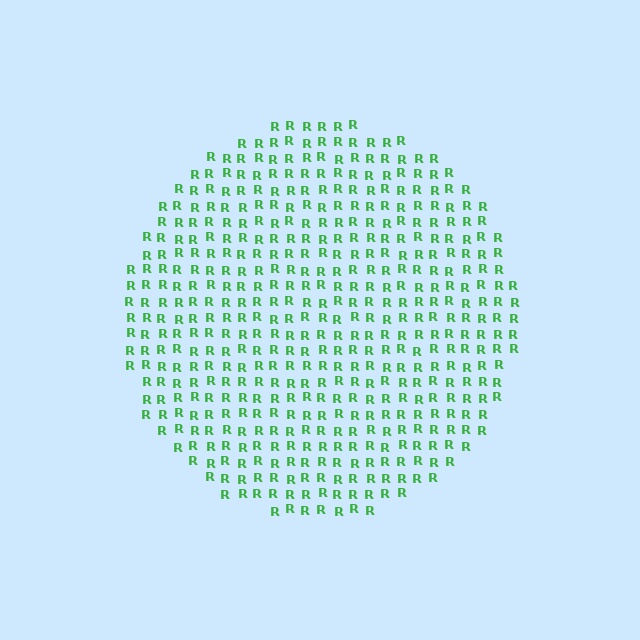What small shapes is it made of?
It is made of small letter R's.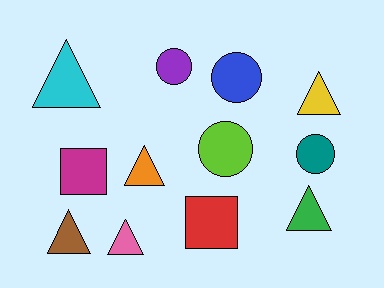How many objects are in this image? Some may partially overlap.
There are 12 objects.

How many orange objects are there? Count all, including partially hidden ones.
There is 1 orange object.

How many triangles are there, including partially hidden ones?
There are 6 triangles.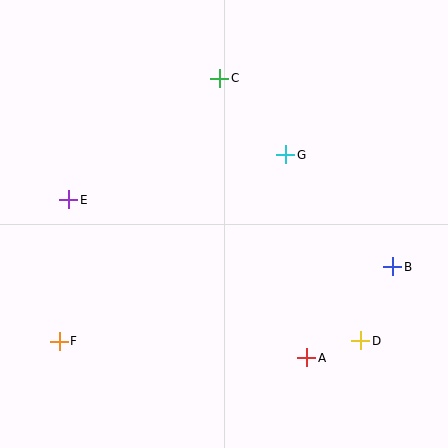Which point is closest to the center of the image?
Point G at (286, 155) is closest to the center.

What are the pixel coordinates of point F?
Point F is at (59, 341).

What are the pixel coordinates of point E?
Point E is at (69, 200).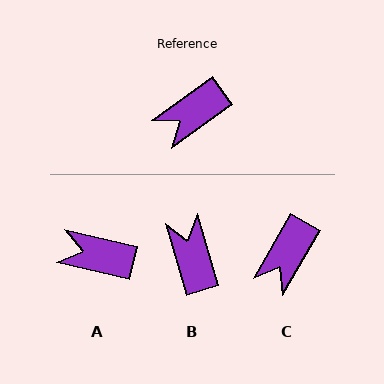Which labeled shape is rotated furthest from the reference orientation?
B, about 109 degrees away.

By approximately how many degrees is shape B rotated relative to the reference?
Approximately 109 degrees clockwise.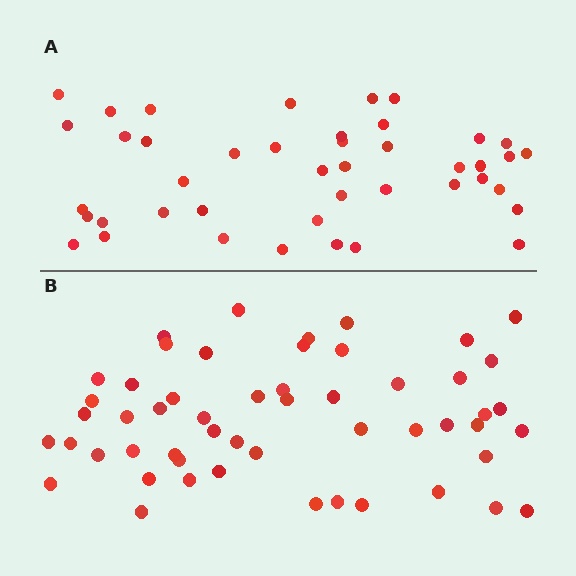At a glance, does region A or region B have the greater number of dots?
Region B (the bottom region) has more dots.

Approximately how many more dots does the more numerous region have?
Region B has roughly 10 or so more dots than region A.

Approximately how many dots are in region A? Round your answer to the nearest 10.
About 40 dots. (The exact count is 43, which rounds to 40.)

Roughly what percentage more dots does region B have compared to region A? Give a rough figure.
About 25% more.